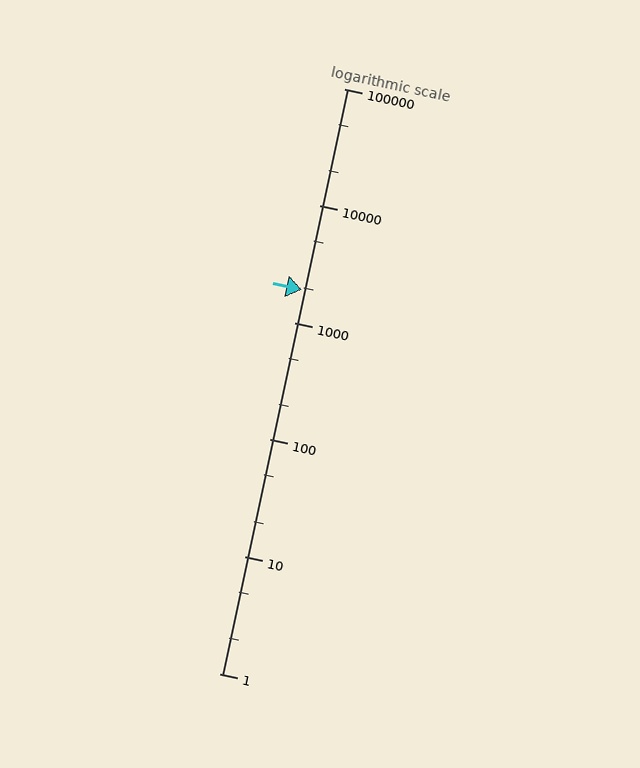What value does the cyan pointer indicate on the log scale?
The pointer indicates approximately 1900.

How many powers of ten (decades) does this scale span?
The scale spans 5 decades, from 1 to 100000.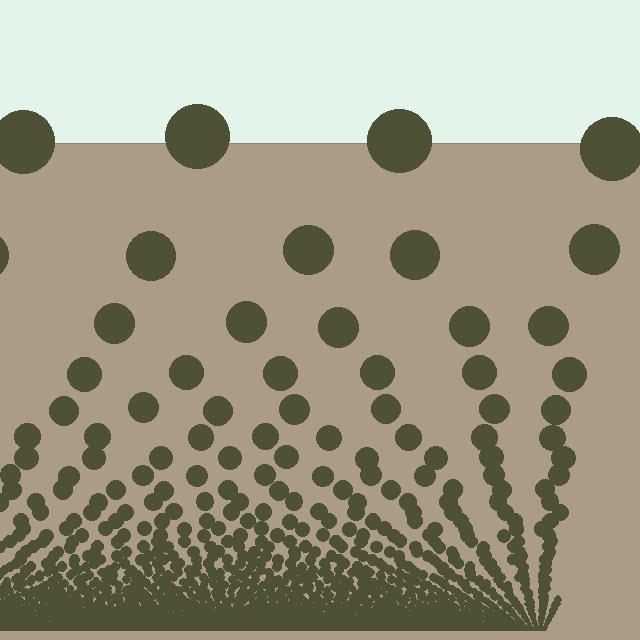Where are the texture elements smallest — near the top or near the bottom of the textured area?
Near the bottom.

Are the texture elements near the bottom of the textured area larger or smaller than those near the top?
Smaller. The gradient is inverted — elements near the bottom are smaller and denser.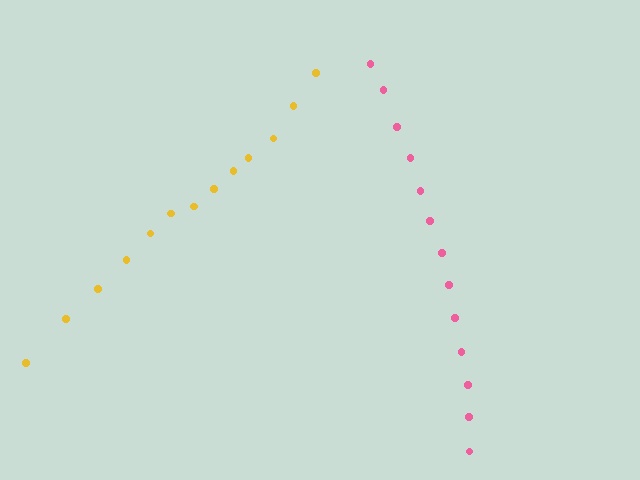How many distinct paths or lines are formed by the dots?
There are 2 distinct paths.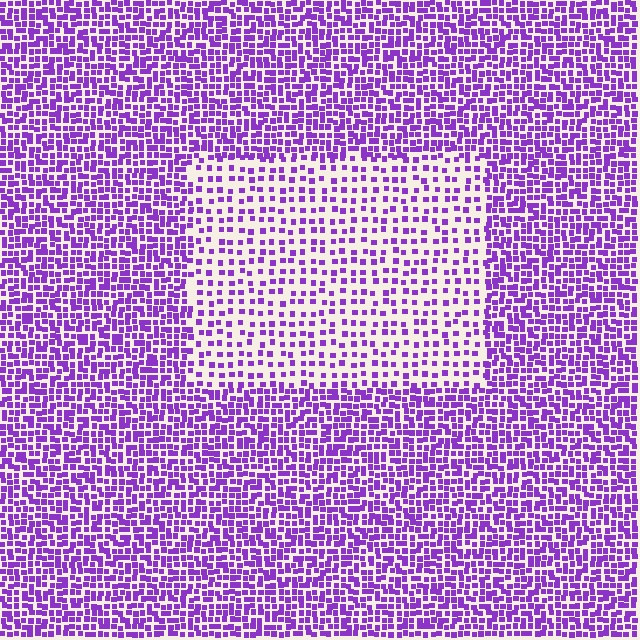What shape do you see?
I see a rectangle.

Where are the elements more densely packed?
The elements are more densely packed outside the rectangle boundary.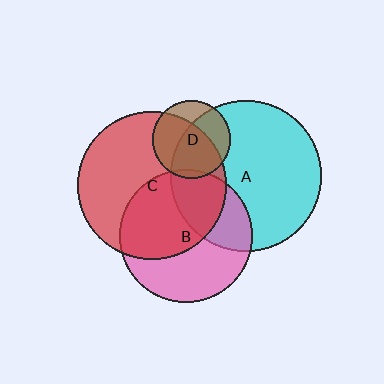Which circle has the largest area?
Circle A (cyan).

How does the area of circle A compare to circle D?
Approximately 3.8 times.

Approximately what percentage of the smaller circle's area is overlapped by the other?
Approximately 60%.